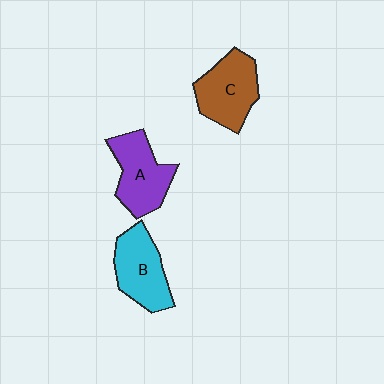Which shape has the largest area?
Shape C (brown).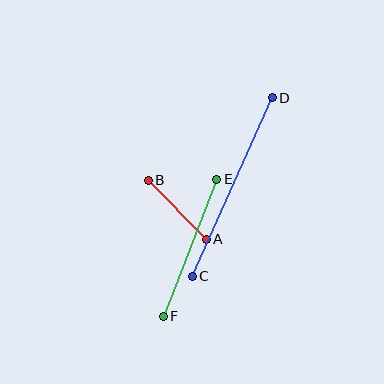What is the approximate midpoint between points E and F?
The midpoint is at approximately (190, 248) pixels.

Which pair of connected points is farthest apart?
Points C and D are farthest apart.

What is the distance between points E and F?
The distance is approximately 147 pixels.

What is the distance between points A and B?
The distance is approximately 83 pixels.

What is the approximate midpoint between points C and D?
The midpoint is at approximately (232, 187) pixels.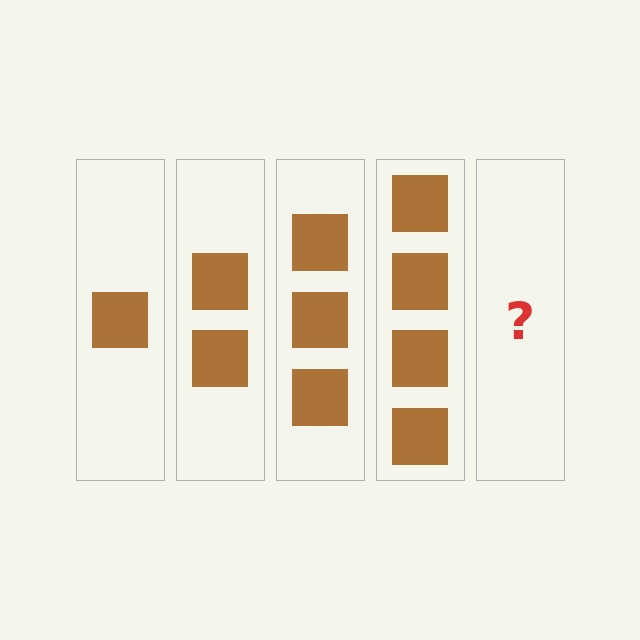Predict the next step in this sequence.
The next step is 5 squares.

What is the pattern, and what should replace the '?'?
The pattern is that each step adds one more square. The '?' should be 5 squares.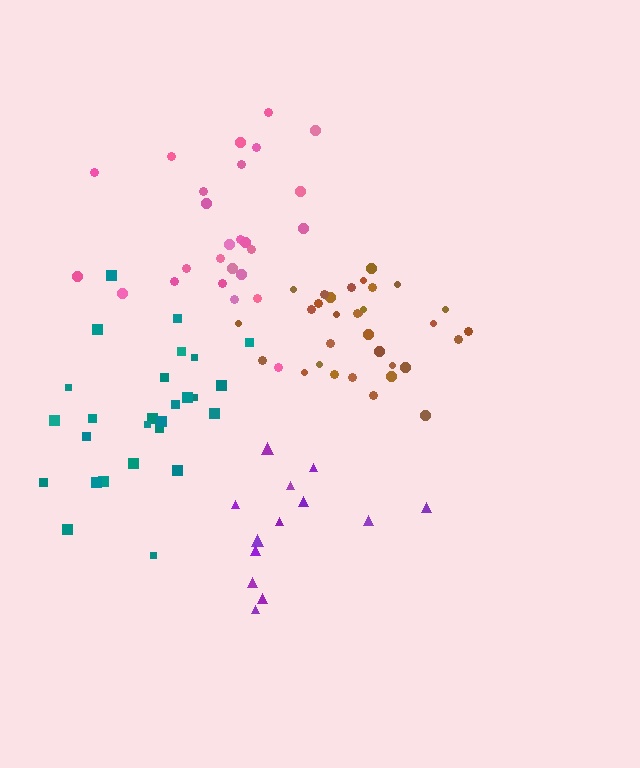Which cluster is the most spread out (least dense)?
Purple.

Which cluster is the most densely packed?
Brown.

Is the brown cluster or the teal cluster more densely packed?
Brown.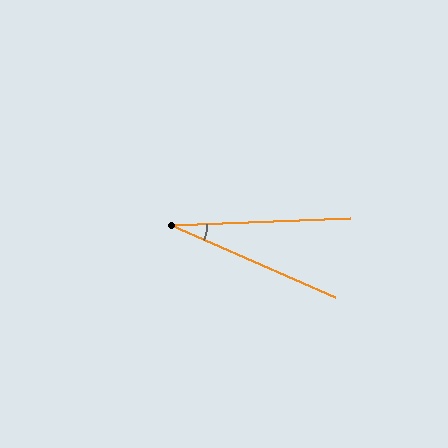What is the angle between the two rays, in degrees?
Approximately 26 degrees.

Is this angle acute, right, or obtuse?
It is acute.